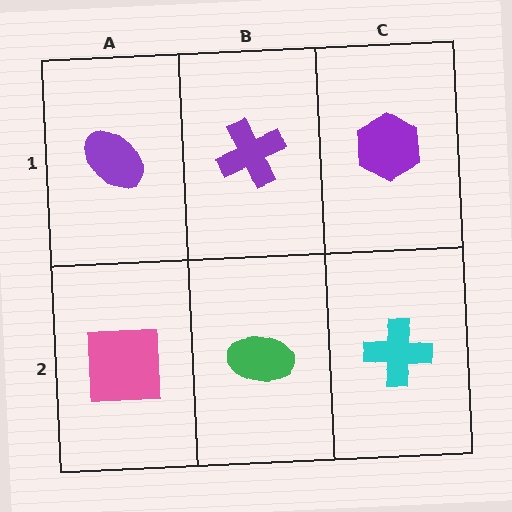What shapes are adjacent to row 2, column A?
A purple ellipse (row 1, column A), a green ellipse (row 2, column B).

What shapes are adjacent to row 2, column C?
A purple hexagon (row 1, column C), a green ellipse (row 2, column B).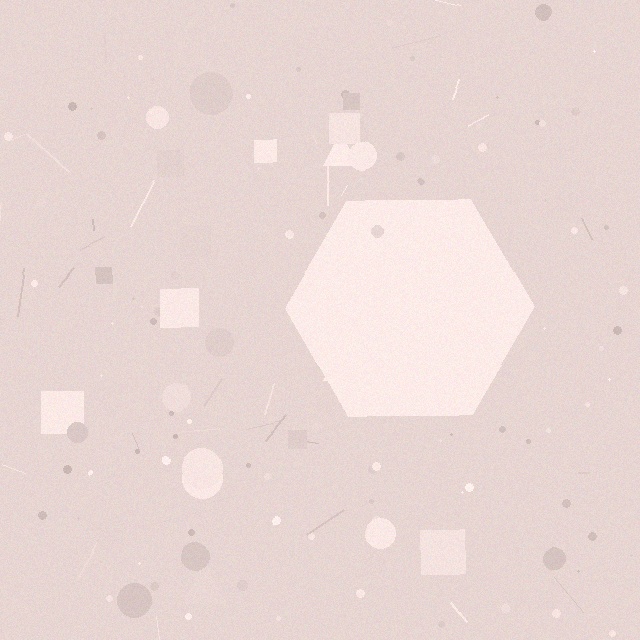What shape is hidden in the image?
A hexagon is hidden in the image.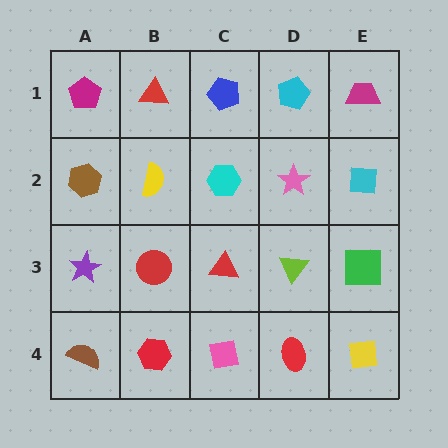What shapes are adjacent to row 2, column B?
A red triangle (row 1, column B), a red circle (row 3, column B), a brown hexagon (row 2, column A), a cyan hexagon (row 2, column C).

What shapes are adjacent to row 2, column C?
A blue pentagon (row 1, column C), a red triangle (row 3, column C), a yellow semicircle (row 2, column B), a pink star (row 2, column D).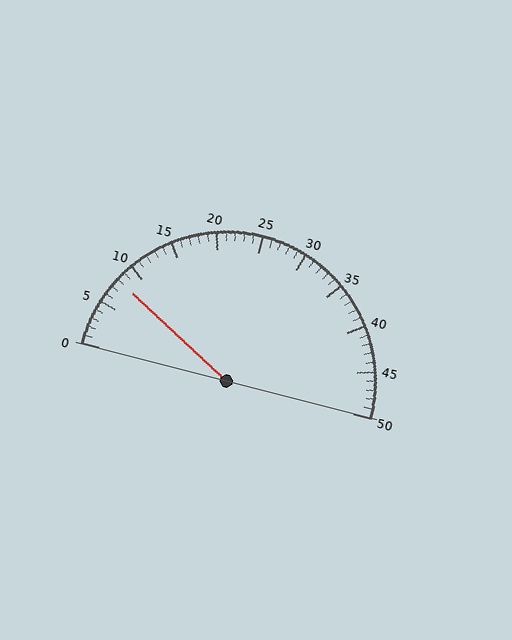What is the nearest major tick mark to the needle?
The nearest major tick mark is 10.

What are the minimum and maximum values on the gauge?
The gauge ranges from 0 to 50.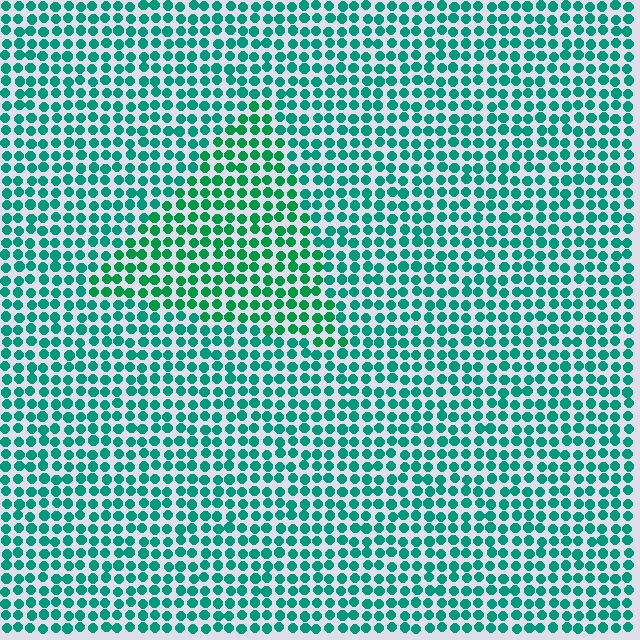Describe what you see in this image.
The image is filled with small teal elements in a uniform arrangement. A triangle-shaped region is visible where the elements are tinted to a slightly different hue, forming a subtle color boundary.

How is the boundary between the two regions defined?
The boundary is defined purely by a slight shift in hue (about 22 degrees). Spacing, size, and orientation are identical on both sides.